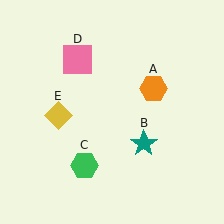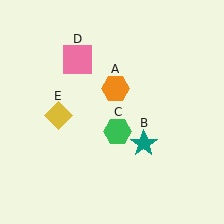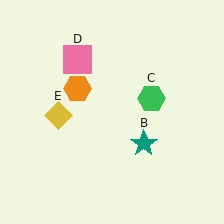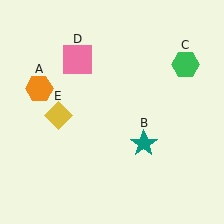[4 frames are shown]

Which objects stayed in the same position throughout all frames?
Teal star (object B) and pink square (object D) and yellow diamond (object E) remained stationary.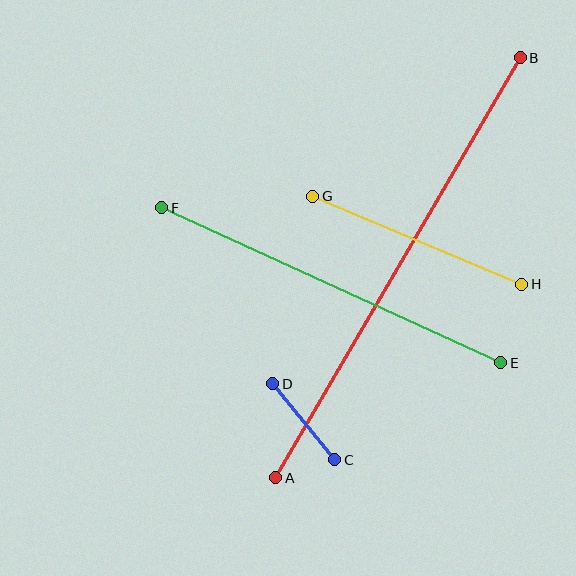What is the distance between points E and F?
The distance is approximately 373 pixels.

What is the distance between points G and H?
The distance is approximately 227 pixels.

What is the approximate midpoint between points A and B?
The midpoint is at approximately (398, 268) pixels.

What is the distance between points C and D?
The distance is approximately 98 pixels.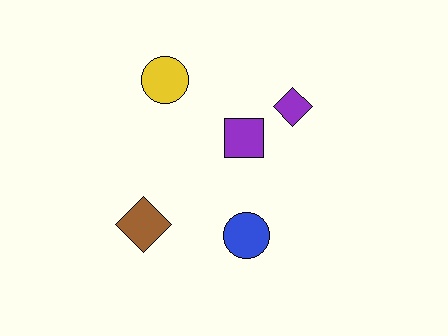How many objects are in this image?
There are 5 objects.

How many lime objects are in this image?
There are no lime objects.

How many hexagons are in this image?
There are no hexagons.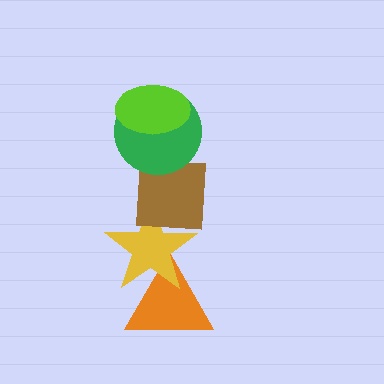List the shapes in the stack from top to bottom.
From top to bottom: the lime ellipse, the green circle, the brown square, the yellow star, the orange triangle.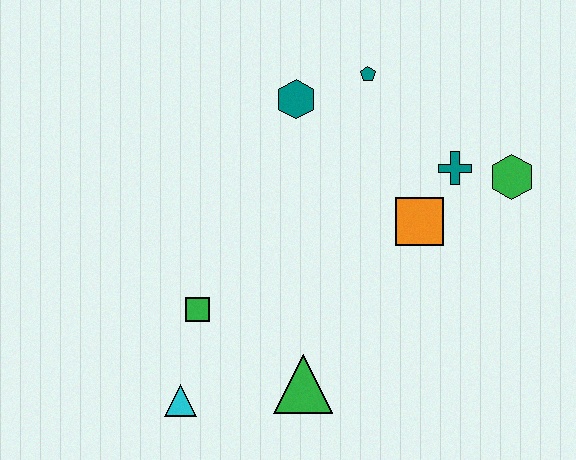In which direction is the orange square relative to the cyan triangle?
The orange square is to the right of the cyan triangle.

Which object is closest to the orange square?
The teal cross is closest to the orange square.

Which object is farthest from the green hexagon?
The cyan triangle is farthest from the green hexagon.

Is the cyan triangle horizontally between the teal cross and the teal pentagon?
No